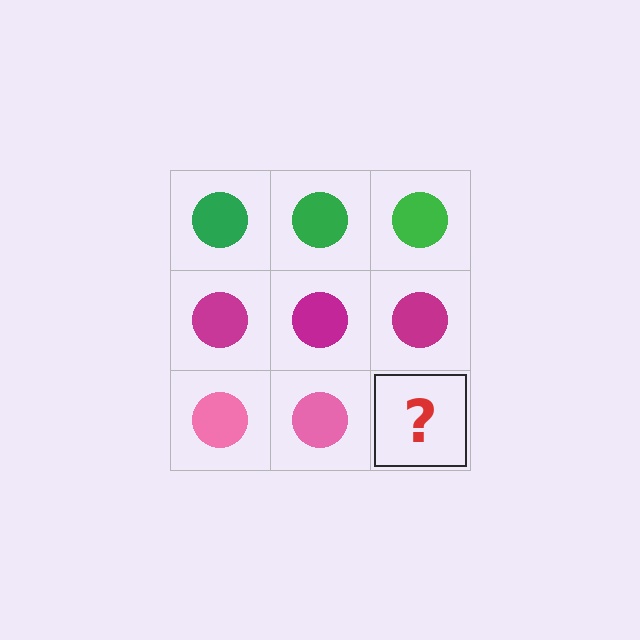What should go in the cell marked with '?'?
The missing cell should contain a pink circle.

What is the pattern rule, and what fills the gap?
The rule is that each row has a consistent color. The gap should be filled with a pink circle.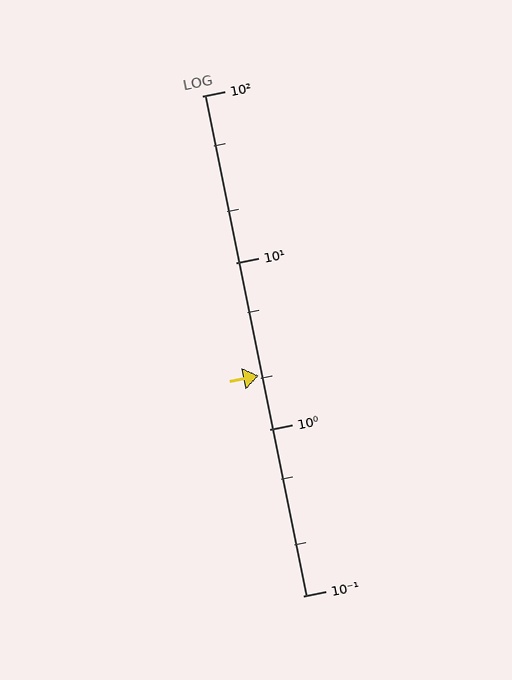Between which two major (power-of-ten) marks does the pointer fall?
The pointer is between 1 and 10.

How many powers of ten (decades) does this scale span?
The scale spans 3 decades, from 0.1 to 100.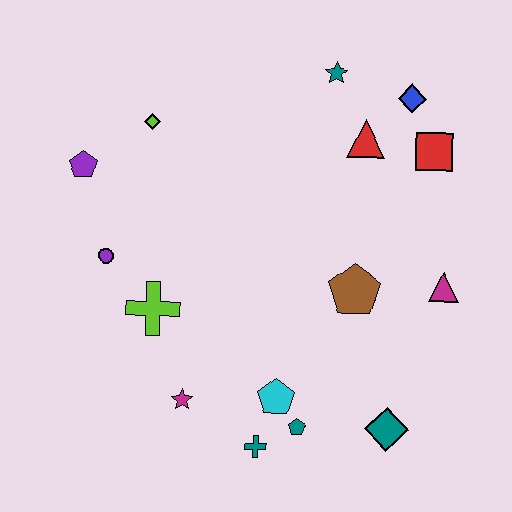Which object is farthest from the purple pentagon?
The teal diamond is farthest from the purple pentagon.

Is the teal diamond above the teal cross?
Yes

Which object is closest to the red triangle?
The blue diamond is closest to the red triangle.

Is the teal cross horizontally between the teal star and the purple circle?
Yes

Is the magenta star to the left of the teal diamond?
Yes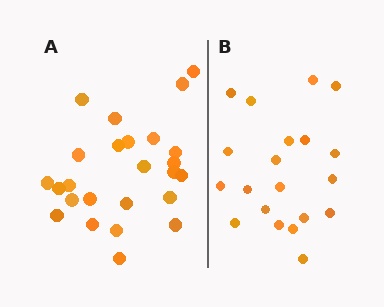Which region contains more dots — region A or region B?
Region A (the left region) has more dots.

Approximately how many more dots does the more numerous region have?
Region A has about 5 more dots than region B.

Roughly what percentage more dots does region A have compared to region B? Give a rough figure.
About 25% more.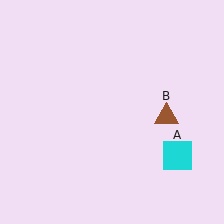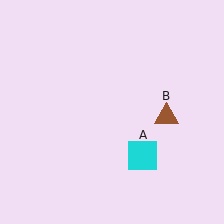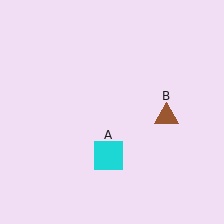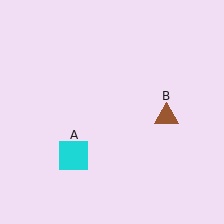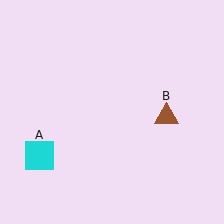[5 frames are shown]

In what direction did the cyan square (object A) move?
The cyan square (object A) moved left.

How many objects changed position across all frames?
1 object changed position: cyan square (object A).